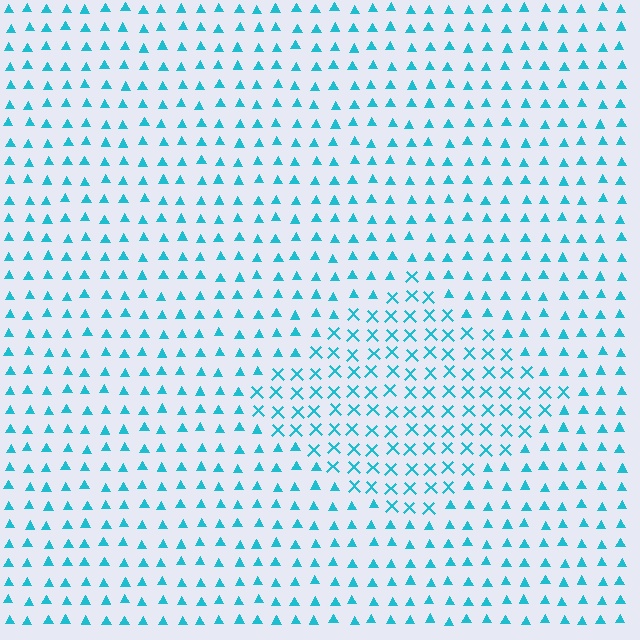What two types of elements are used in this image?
The image uses X marks inside the diamond region and triangles outside it.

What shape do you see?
I see a diamond.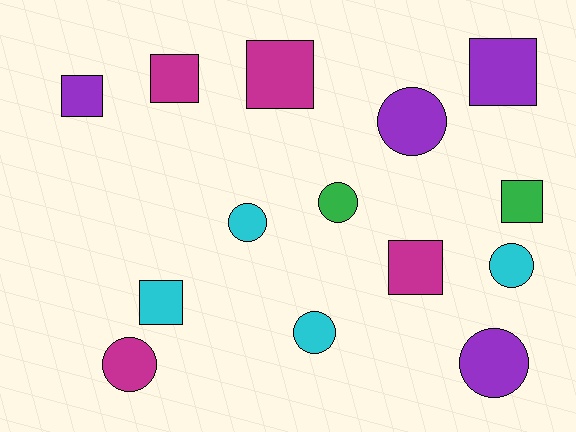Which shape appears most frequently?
Square, with 7 objects.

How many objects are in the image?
There are 14 objects.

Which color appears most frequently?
Magenta, with 4 objects.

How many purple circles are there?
There are 2 purple circles.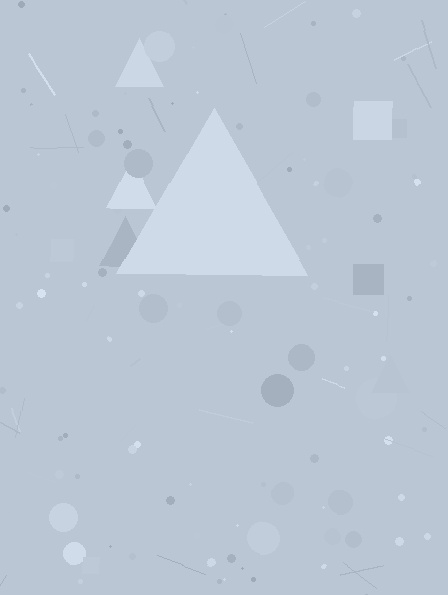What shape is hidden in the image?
A triangle is hidden in the image.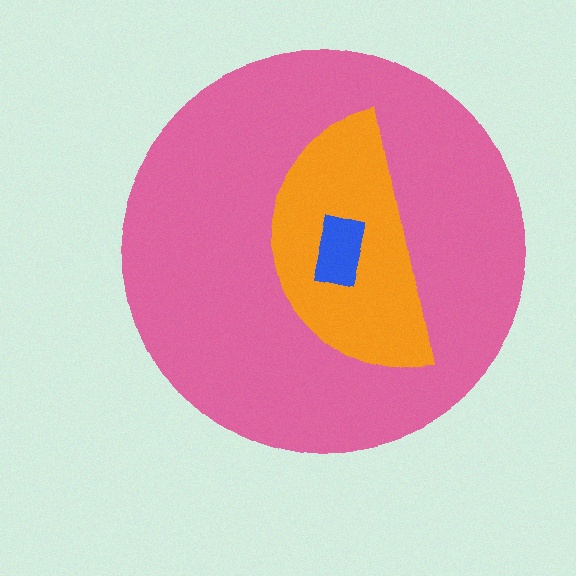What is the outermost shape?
The pink circle.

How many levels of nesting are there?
3.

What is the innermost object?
The blue rectangle.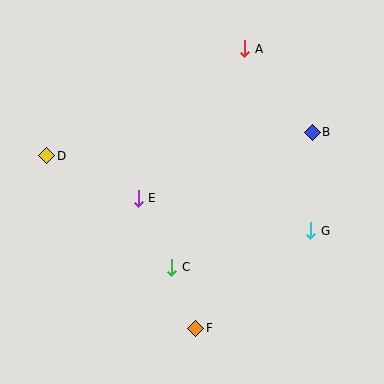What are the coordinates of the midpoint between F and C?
The midpoint between F and C is at (184, 298).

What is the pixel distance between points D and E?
The distance between D and E is 101 pixels.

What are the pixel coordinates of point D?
Point D is at (47, 156).